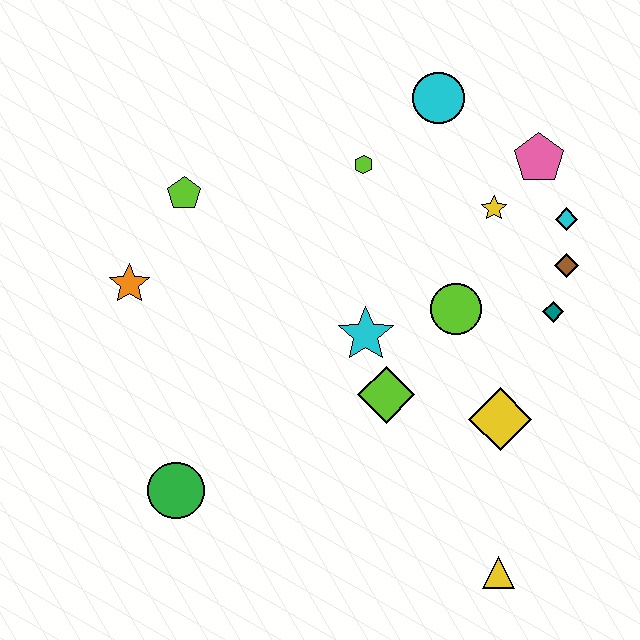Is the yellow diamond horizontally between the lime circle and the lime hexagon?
No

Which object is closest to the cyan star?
The lime diamond is closest to the cyan star.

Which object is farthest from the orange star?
The yellow triangle is farthest from the orange star.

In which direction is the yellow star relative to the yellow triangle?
The yellow star is above the yellow triangle.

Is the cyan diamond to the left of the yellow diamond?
No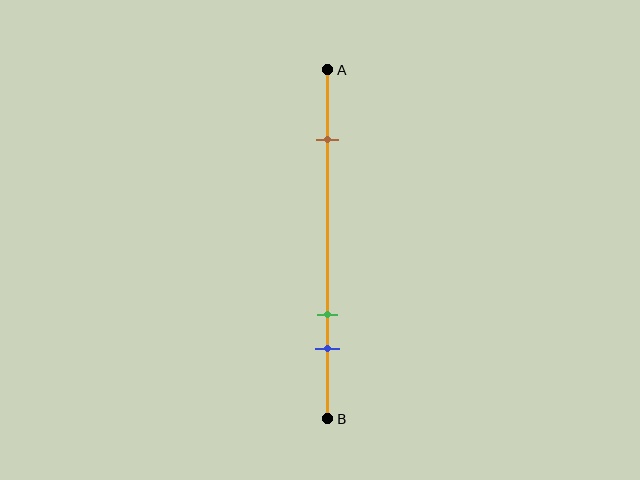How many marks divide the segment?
There are 3 marks dividing the segment.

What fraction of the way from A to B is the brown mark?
The brown mark is approximately 20% (0.2) of the way from A to B.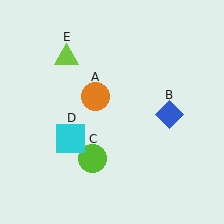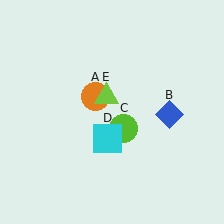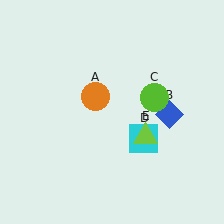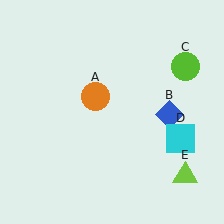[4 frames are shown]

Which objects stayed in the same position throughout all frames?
Orange circle (object A) and blue diamond (object B) remained stationary.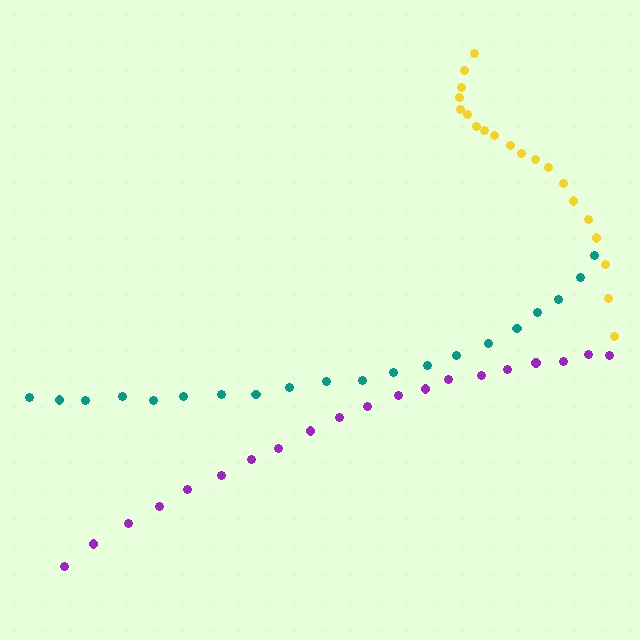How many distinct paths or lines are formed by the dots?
There are 3 distinct paths.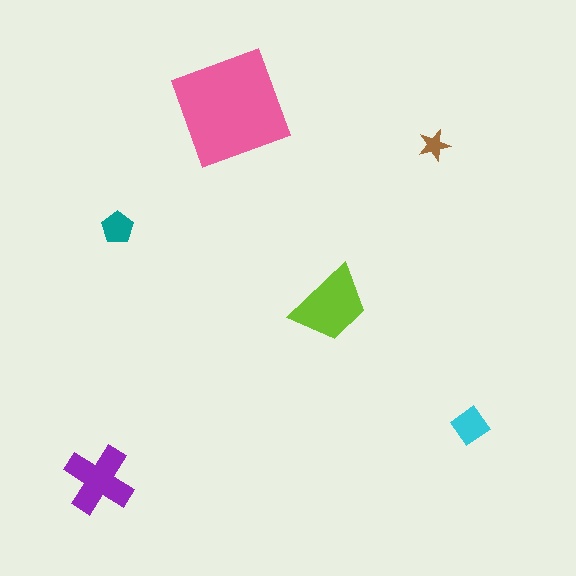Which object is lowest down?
The purple cross is bottommost.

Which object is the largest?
The pink square.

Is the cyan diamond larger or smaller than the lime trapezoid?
Smaller.